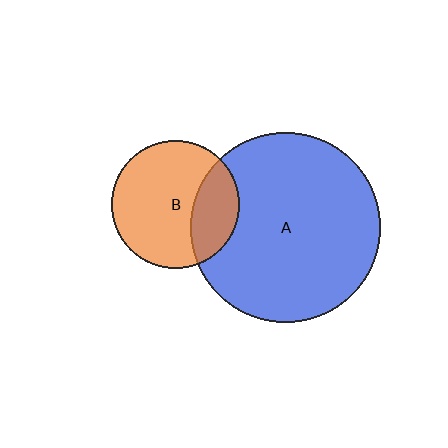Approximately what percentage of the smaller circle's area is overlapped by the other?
Approximately 25%.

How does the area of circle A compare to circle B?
Approximately 2.2 times.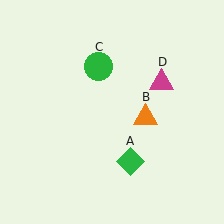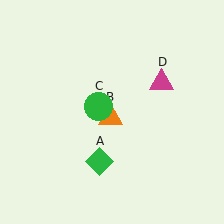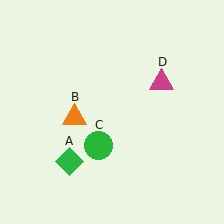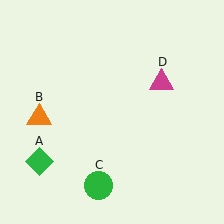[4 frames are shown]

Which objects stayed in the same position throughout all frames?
Magenta triangle (object D) remained stationary.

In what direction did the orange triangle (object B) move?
The orange triangle (object B) moved left.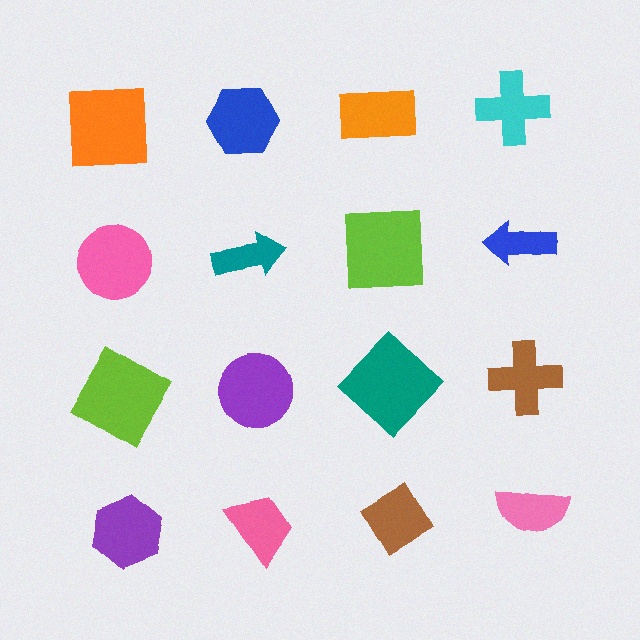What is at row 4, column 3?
A brown diamond.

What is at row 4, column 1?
A purple hexagon.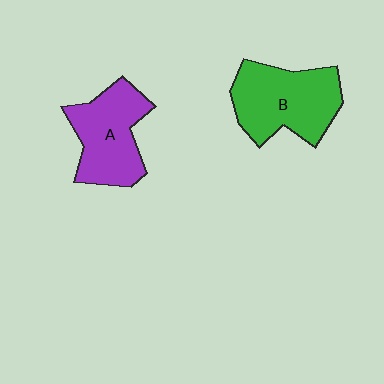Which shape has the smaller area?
Shape A (purple).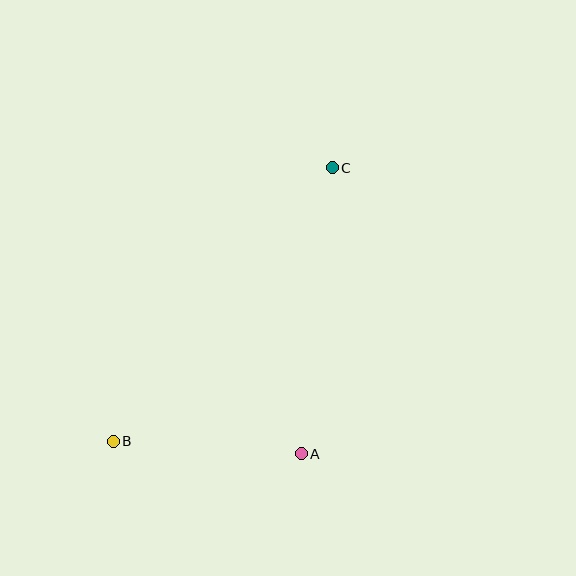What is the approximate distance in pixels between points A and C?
The distance between A and C is approximately 288 pixels.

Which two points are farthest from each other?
Points B and C are farthest from each other.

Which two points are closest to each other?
Points A and B are closest to each other.